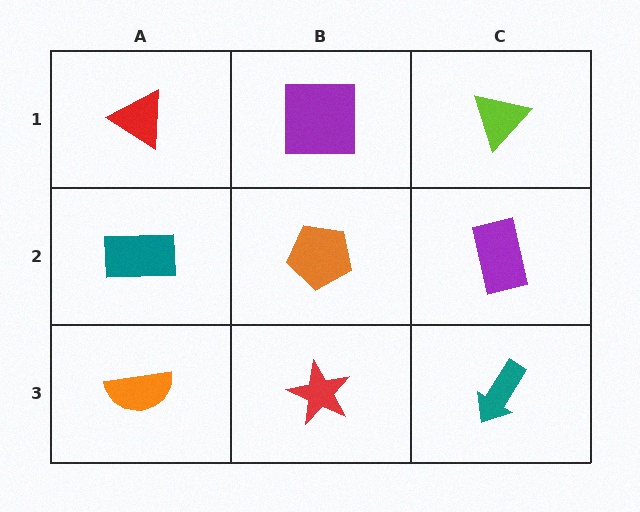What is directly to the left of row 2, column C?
An orange pentagon.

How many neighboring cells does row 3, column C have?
2.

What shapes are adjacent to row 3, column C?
A purple rectangle (row 2, column C), a red star (row 3, column B).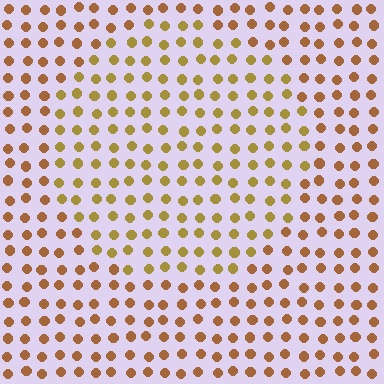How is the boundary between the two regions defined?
The boundary is defined purely by a slight shift in hue (about 25 degrees). Spacing, size, and orientation are identical on both sides.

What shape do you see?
I see a circle.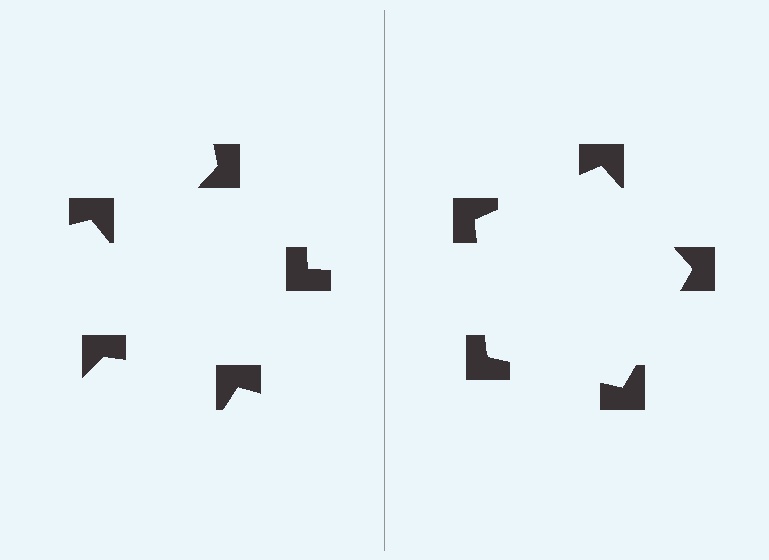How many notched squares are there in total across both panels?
10 — 5 on each side.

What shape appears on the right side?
An illusory pentagon.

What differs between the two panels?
The notched squares are positioned identically on both sides; only the wedge orientations differ. On the right they align to a pentagon; on the left they are misaligned.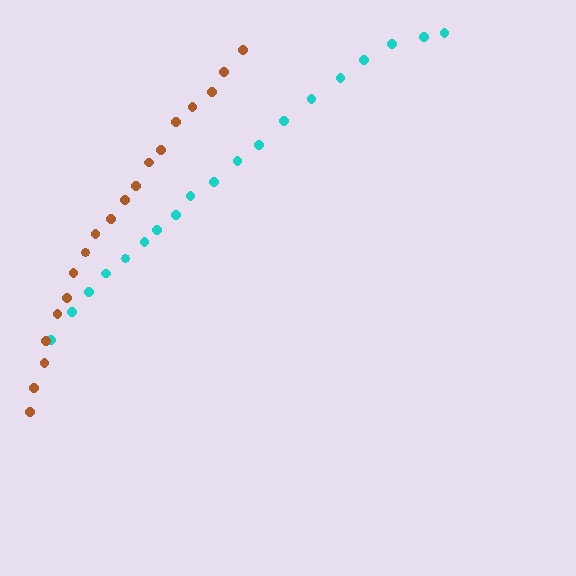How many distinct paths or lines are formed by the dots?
There are 2 distinct paths.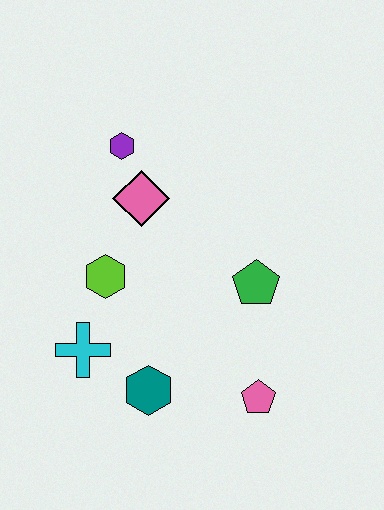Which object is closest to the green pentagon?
The pink pentagon is closest to the green pentagon.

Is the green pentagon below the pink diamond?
Yes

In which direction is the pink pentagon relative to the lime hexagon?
The pink pentagon is to the right of the lime hexagon.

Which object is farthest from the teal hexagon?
The purple hexagon is farthest from the teal hexagon.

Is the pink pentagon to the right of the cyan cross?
Yes